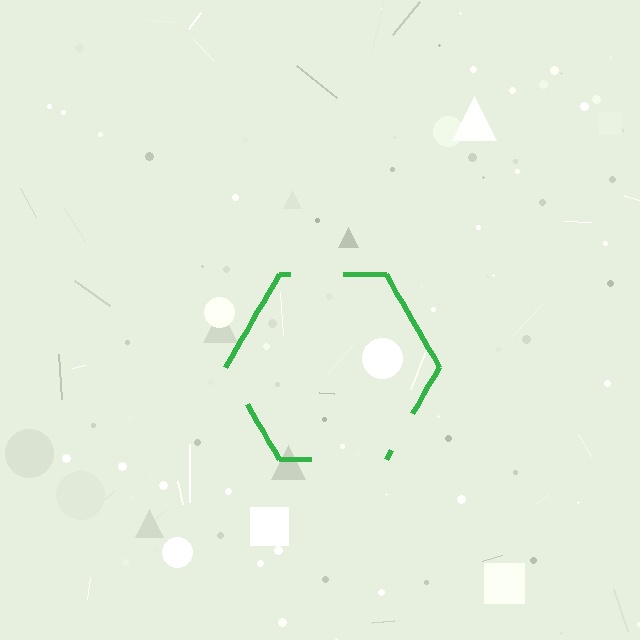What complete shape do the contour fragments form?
The contour fragments form a hexagon.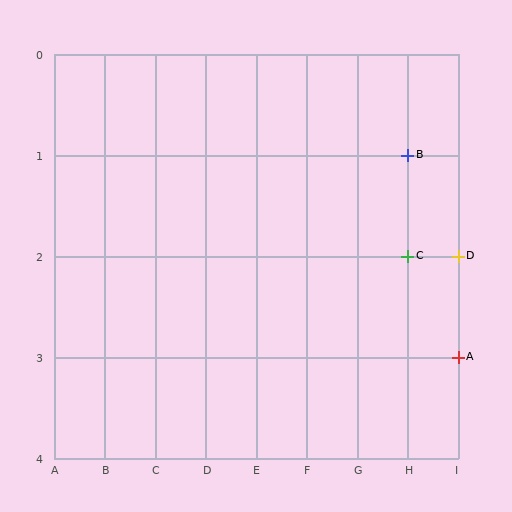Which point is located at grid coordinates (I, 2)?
Point D is at (I, 2).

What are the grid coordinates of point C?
Point C is at grid coordinates (H, 2).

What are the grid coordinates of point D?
Point D is at grid coordinates (I, 2).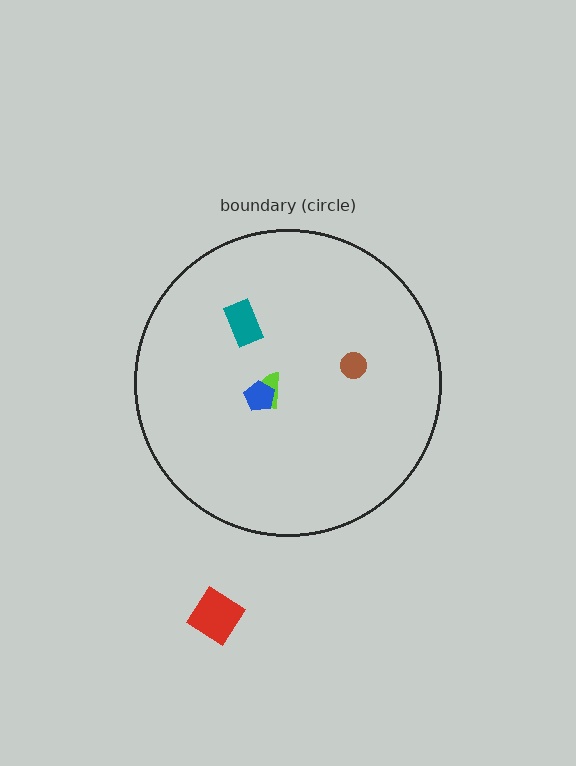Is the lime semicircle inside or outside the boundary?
Inside.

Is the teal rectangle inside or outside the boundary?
Inside.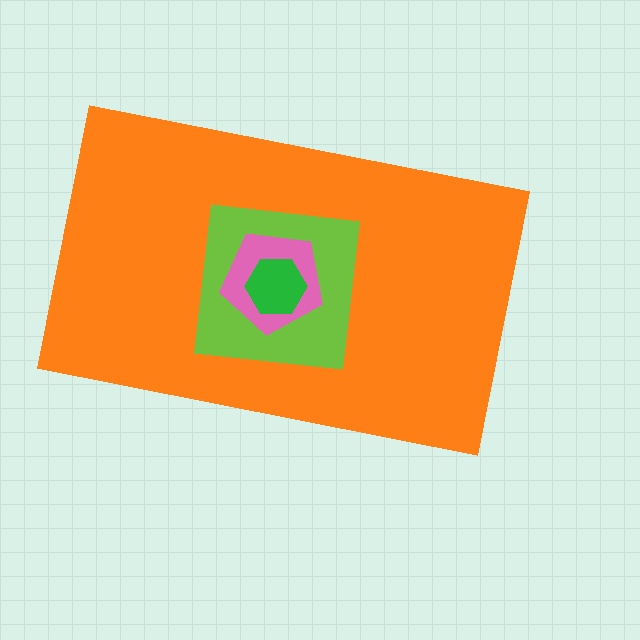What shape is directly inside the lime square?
The pink pentagon.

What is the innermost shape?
The green hexagon.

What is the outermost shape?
The orange rectangle.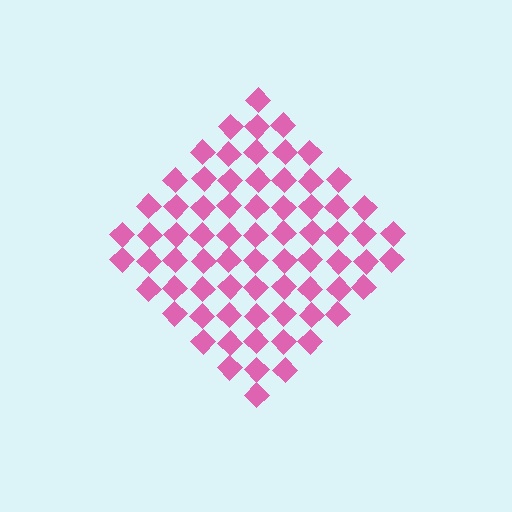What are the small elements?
The small elements are diamonds.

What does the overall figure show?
The overall figure shows a diamond.